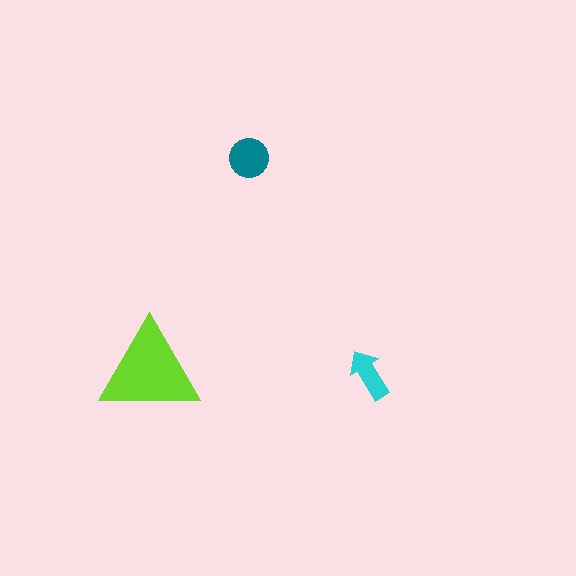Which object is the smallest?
The cyan arrow.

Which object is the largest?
The lime triangle.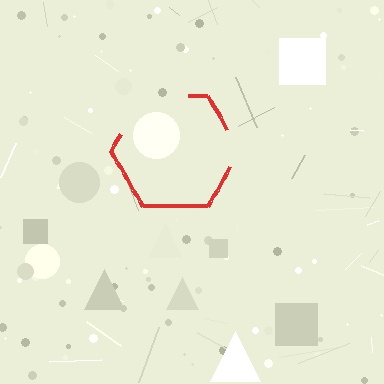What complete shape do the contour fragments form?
The contour fragments form a hexagon.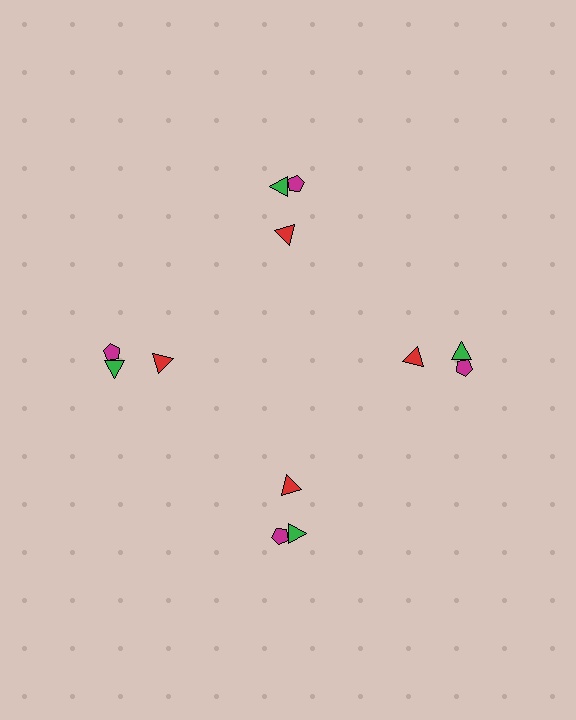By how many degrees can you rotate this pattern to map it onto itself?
The pattern maps onto itself every 90 degrees of rotation.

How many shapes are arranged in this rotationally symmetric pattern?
There are 12 shapes, arranged in 4 groups of 3.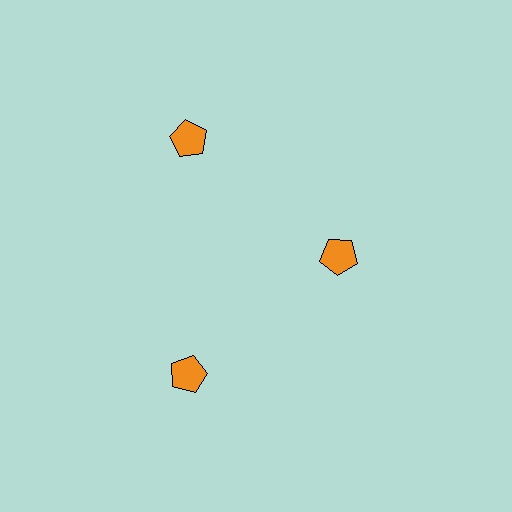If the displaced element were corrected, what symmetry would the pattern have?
It would have 3-fold rotational symmetry — the pattern would map onto itself every 120 degrees.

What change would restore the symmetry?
The symmetry would be restored by moving it outward, back onto the ring so that all 3 pentagons sit at equal angles and equal distance from the center.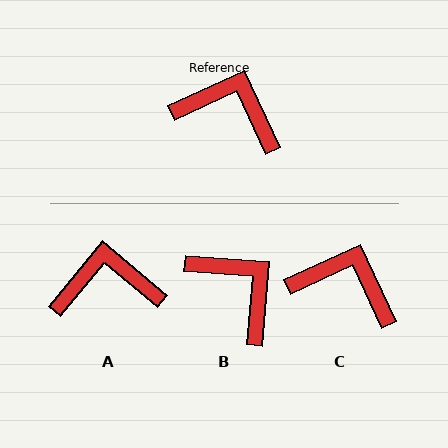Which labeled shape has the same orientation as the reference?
C.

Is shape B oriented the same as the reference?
No, it is off by about 29 degrees.